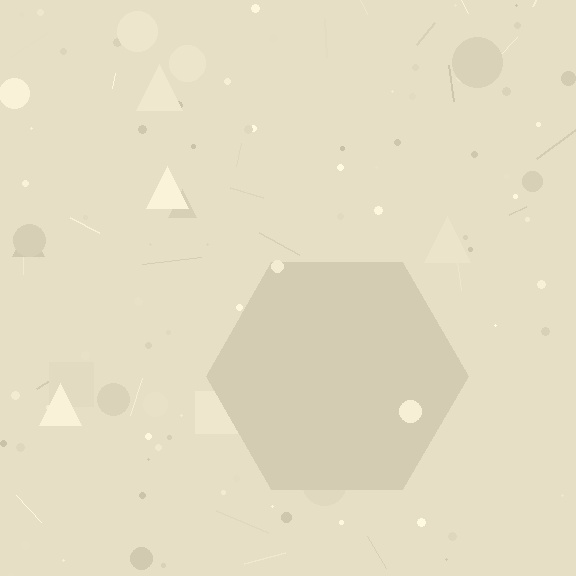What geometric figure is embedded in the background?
A hexagon is embedded in the background.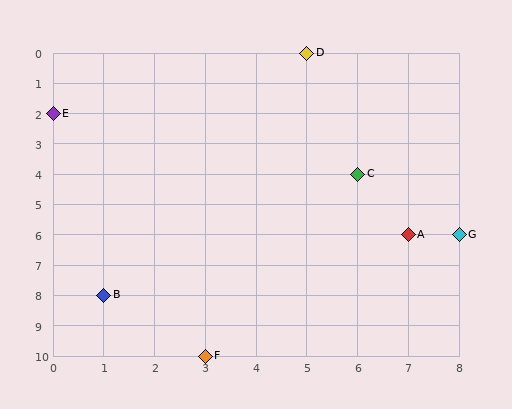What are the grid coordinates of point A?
Point A is at grid coordinates (7, 6).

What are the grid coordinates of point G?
Point G is at grid coordinates (8, 6).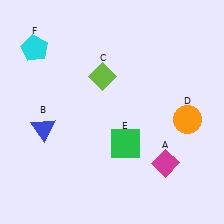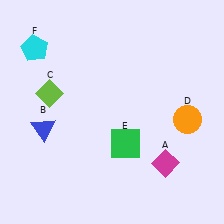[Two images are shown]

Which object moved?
The lime diamond (C) moved left.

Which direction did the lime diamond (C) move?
The lime diamond (C) moved left.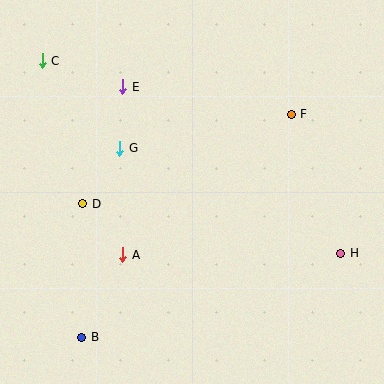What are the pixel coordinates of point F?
Point F is at (291, 114).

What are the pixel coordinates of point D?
Point D is at (83, 204).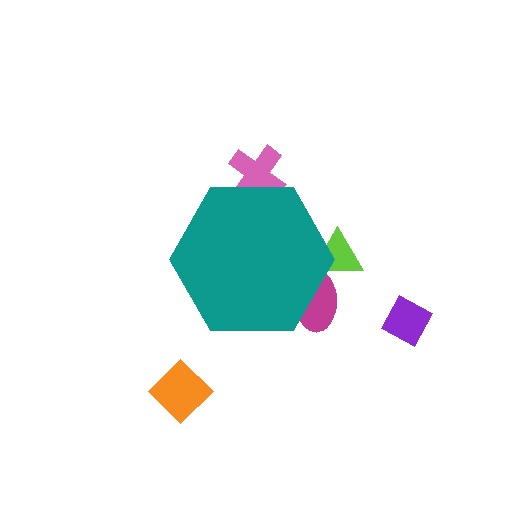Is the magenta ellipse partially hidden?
Yes, the magenta ellipse is partially hidden behind the teal hexagon.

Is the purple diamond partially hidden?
No, the purple diamond is fully visible.